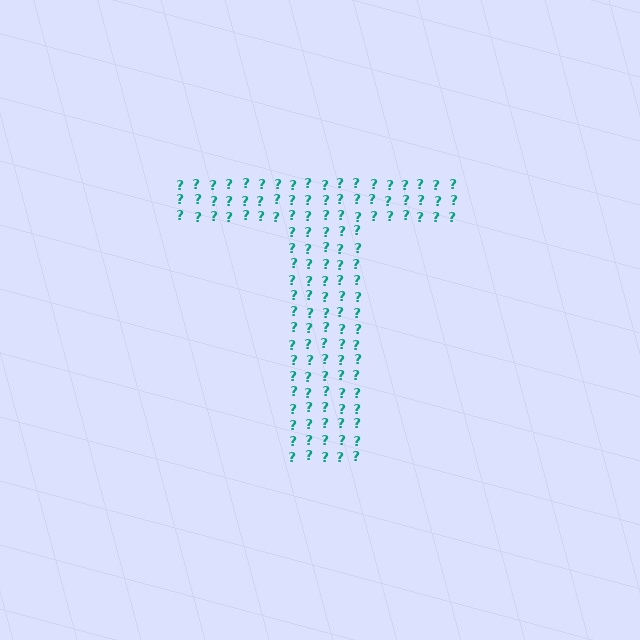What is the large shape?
The large shape is the letter T.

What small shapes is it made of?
It is made of small question marks.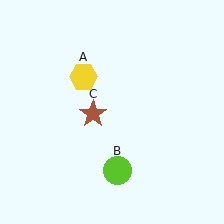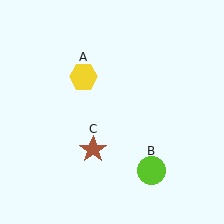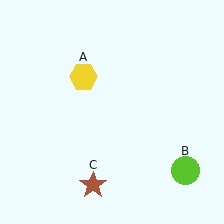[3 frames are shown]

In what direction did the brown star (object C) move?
The brown star (object C) moved down.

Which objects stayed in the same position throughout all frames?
Yellow hexagon (object A) remained stationary.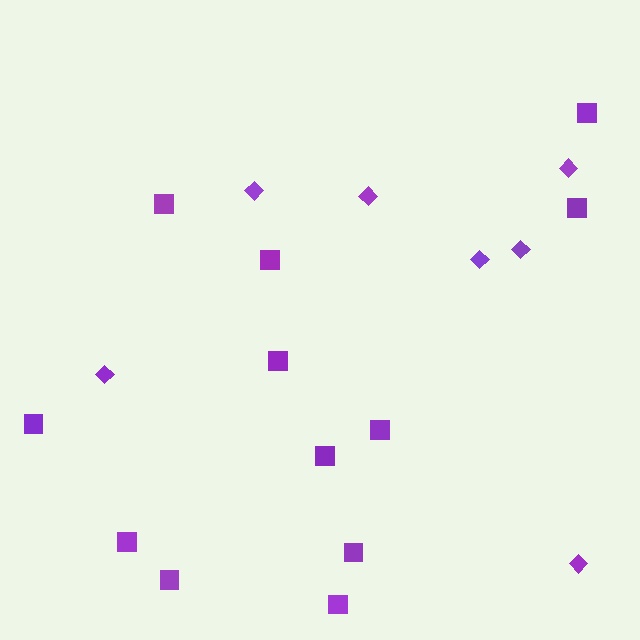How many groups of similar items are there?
There are 2 groups: one group of diamonds (7) and one group of squares (12).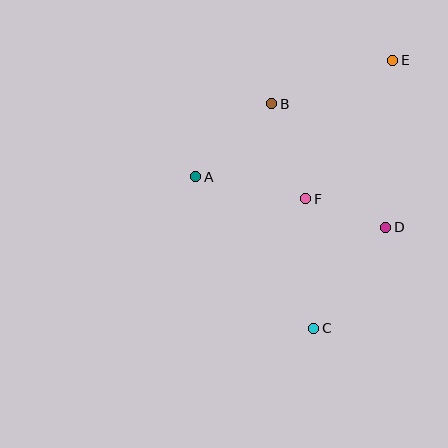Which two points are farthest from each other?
Points C and E are farthest from each other.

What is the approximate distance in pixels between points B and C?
The distance between B and C is approximately 229 pixels.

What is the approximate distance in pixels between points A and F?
The distance between A and F is approximately 112 pixels.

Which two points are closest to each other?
Points D and F are closest to each other.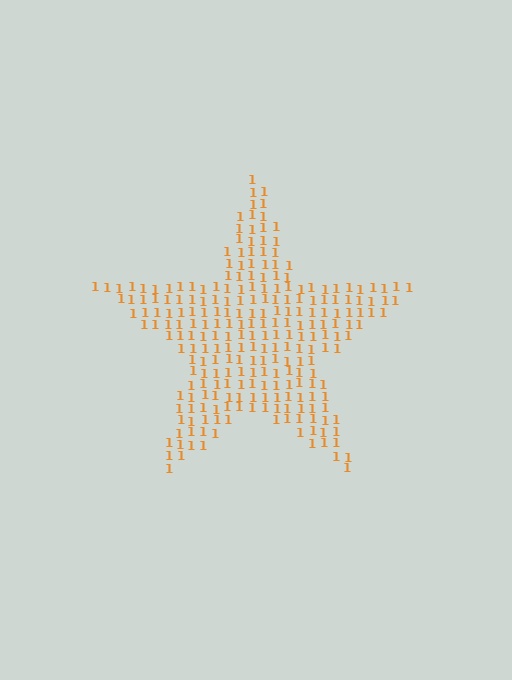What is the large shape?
The large shape is a star.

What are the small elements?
The small elements are digit 1's.